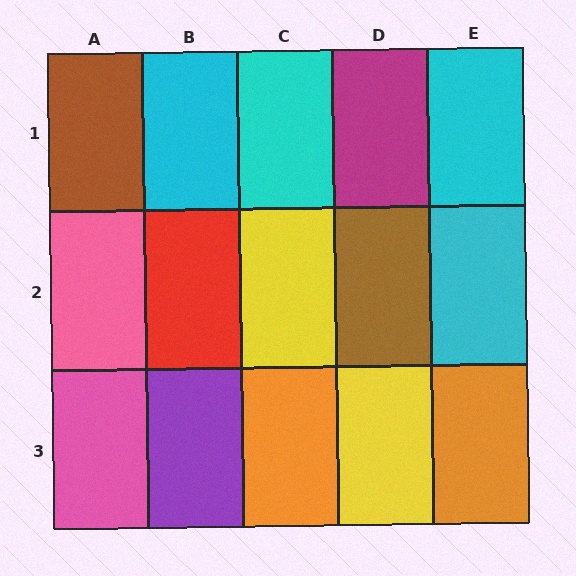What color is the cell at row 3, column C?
Orange.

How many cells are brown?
2 cells are brown.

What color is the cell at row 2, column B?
Red.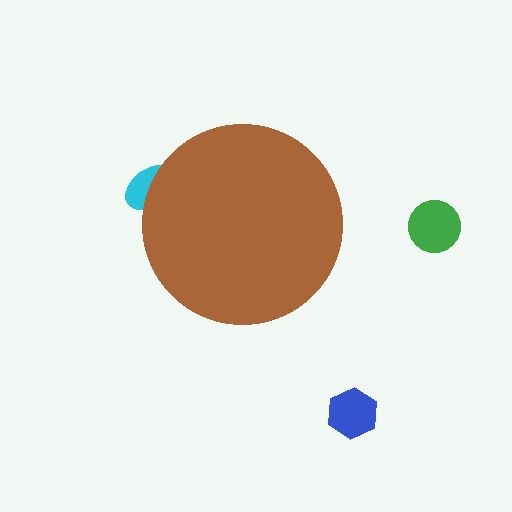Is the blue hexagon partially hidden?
No, the blue hexagon is fully visible.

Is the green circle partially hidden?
No, the green circle is fully visible.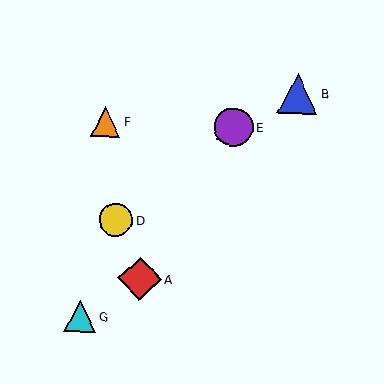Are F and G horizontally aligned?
No, F is at y≈122 and G is at y≈316.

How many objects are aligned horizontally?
3 objects (C, E, F) are aligned horizontally.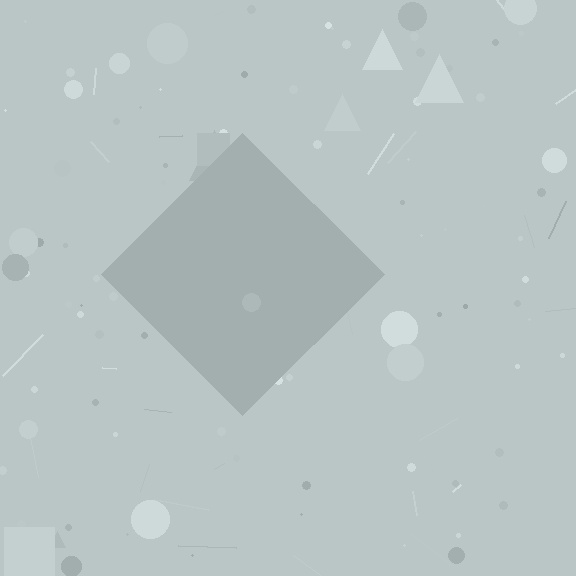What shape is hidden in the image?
A diamond is hidden in the image.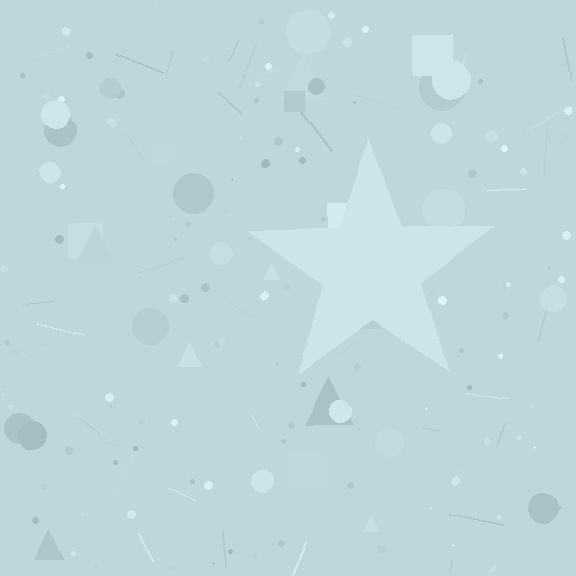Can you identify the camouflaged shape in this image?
The camouflaged shape is a star.